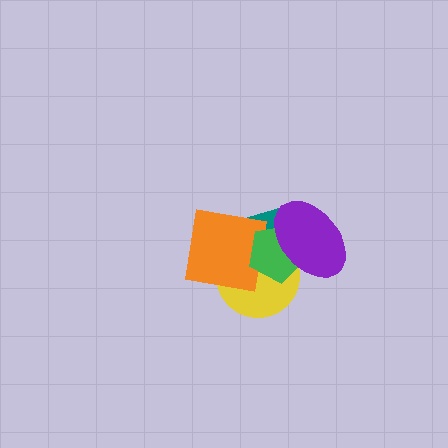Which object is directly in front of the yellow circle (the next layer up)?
The teal rectangle is directly in front of the yellow circle.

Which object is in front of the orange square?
The green pentagon is in front of the orange square.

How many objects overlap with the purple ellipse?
3 objects overlap with the purple ellipse.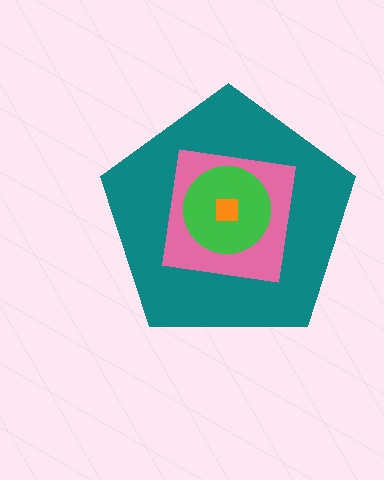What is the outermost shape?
The teal pentagon.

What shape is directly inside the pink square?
The green circle.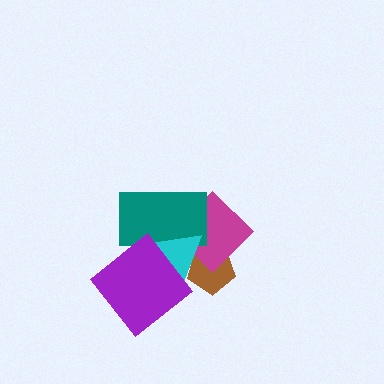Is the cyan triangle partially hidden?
Yes, it is partially covered by another shape.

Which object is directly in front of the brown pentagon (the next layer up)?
The magenta diamond is directly in front of the brown pentagon.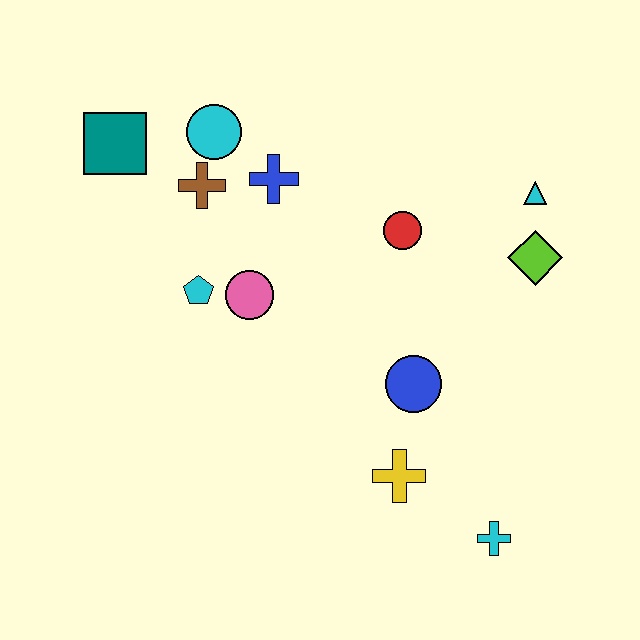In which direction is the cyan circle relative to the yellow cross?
The cyan circle is above the yellow cross.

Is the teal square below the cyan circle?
Yes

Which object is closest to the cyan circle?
The brown cross is closest to the cyan circle.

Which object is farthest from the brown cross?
The cyan cross is farthest from the brown cross.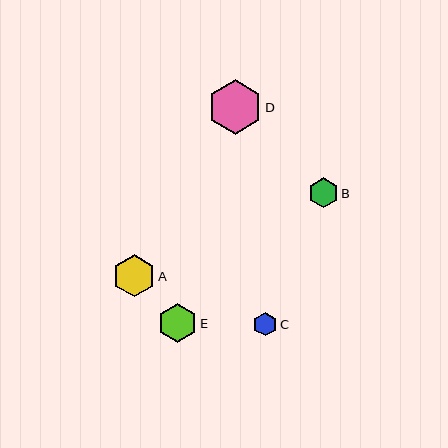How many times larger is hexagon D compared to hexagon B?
Hexagon D is approximately 1.8 times the size of hexagon B.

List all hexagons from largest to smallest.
From largest to smallest: D, A, E, B, C.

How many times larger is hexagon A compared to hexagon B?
Hexagon A is approximately 1.4 times the size of hexagon B.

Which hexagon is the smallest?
Hexagon C is the smallest with a size of approximately 23 pixels.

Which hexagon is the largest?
Hexagon D is the largest with a size of approximately 54 pixels.